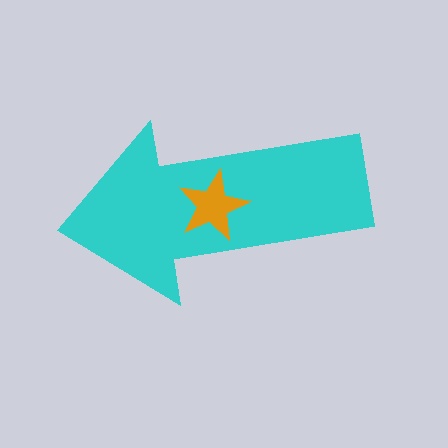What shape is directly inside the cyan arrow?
The orange star.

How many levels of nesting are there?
2.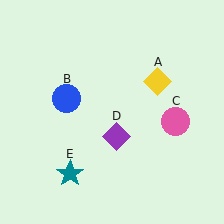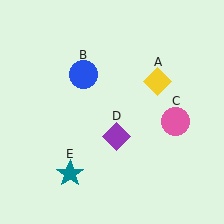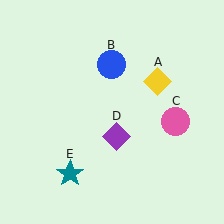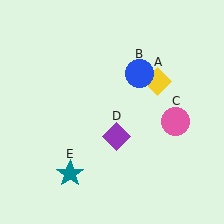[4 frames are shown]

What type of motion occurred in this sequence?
The blue circle (object B) rotated clockwise around the center of the scene.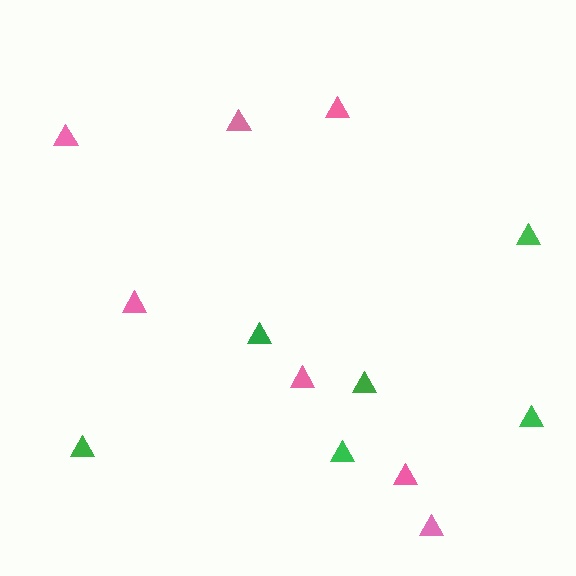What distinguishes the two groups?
There are 2 groups: one group of green triangles (6) and one group of pink triangles (7).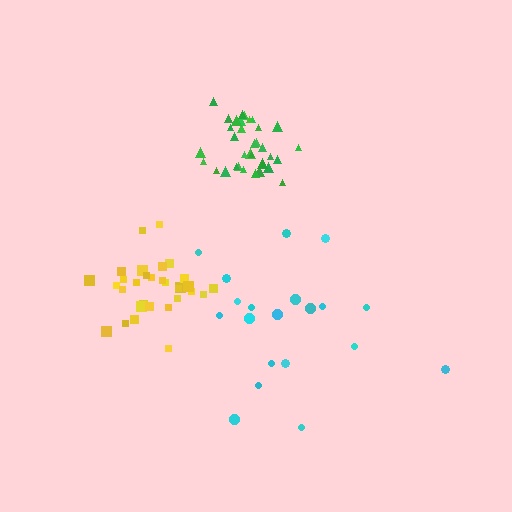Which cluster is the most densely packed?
Green.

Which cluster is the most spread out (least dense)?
Cyan.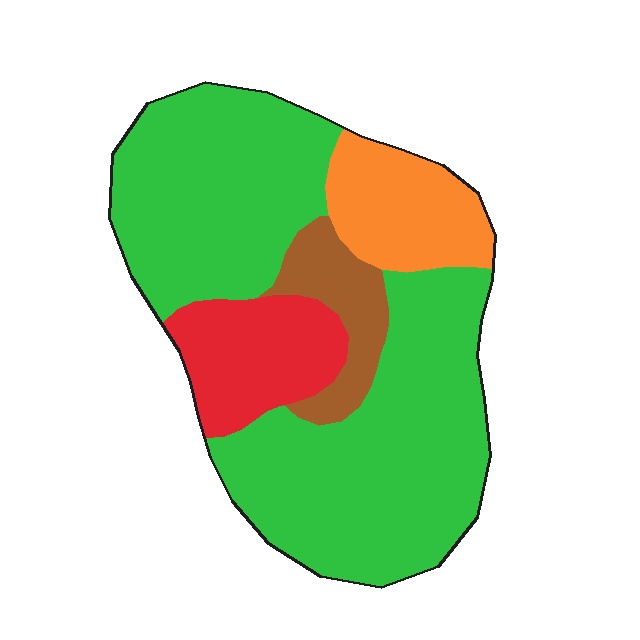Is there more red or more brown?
Red.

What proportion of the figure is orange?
Orange takes up about one eighth (1/8) of the figure.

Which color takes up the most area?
Green, at roughly 65%.